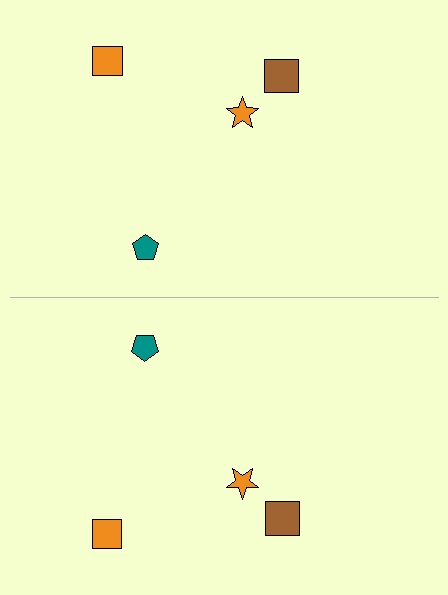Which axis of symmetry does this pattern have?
The pattern has a horizontal axis of symmetry running through the center of the image.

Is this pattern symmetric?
Yes, this pattern has bilateral (reflection) symmetry.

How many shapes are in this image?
There are 8 shapes in this image.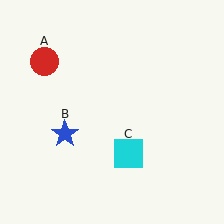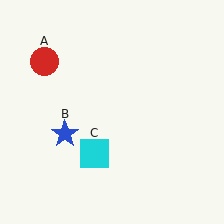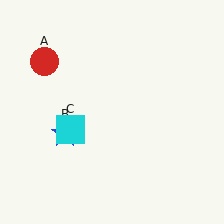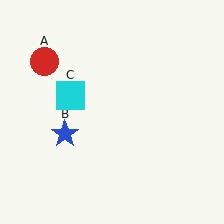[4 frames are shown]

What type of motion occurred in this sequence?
The cyan square (object C) rotated clockwise around the center of the scene.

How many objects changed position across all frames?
1 object changed position: cyan square (object C).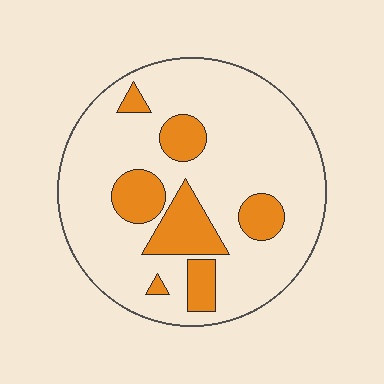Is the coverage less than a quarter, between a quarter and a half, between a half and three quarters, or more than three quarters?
Less than a quarter.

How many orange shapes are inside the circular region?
7.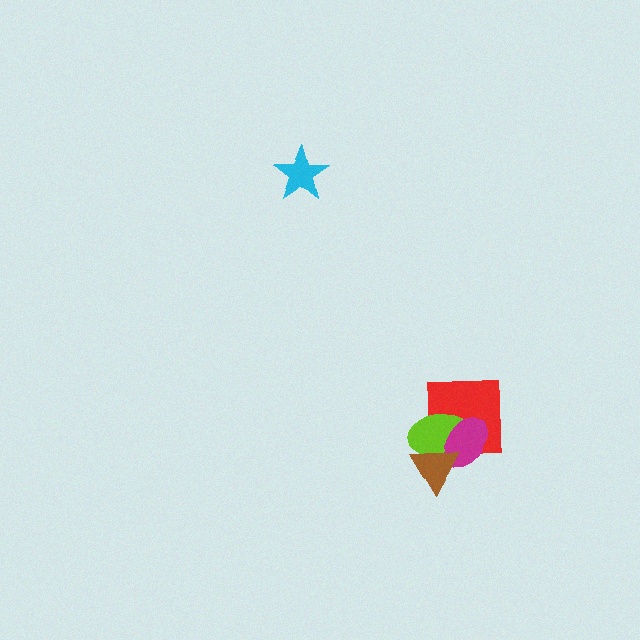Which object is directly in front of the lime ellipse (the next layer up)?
The magenta ellipse is directly in front of the lime ellipse.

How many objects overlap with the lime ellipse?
3 objects overlap with the lime ellipse.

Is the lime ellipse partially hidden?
Yes, it is partially covered by another shape.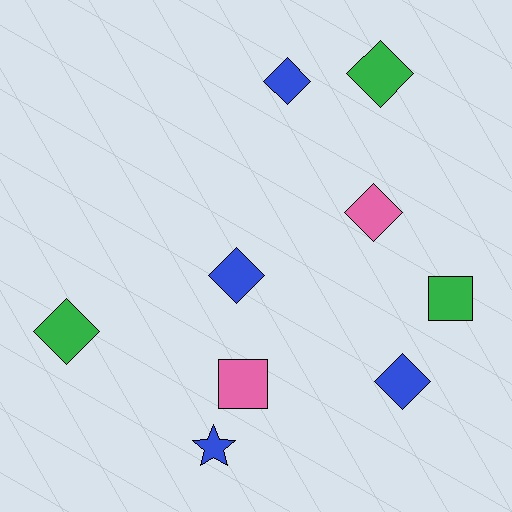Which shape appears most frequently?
Diamond, with 6 objects.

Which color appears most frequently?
Blue, with 4 objects.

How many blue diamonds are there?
There are 3 blue diamonds.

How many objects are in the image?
There are 9 objects.